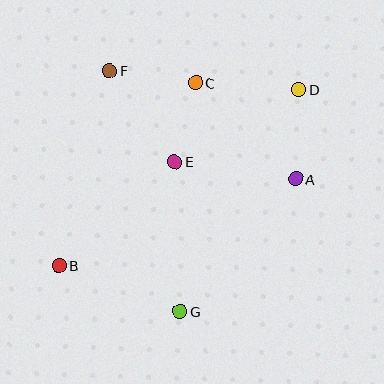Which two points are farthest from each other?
Points B and D are farthest from each other.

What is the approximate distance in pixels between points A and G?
The distance between A and G is approximately 176 pixels.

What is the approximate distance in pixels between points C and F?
The distance between C and F is approximately 87 pixels.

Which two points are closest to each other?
Points C and E are closest to each other.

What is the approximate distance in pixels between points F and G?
The distance between F and G is approximately 251 pixels.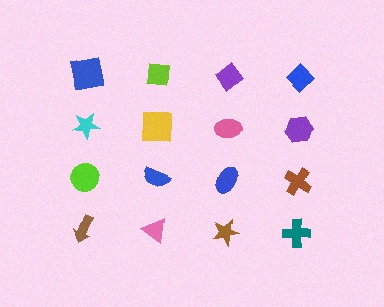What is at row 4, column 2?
A pink triangle.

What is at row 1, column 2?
A lime square.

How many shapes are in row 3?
4 shapes.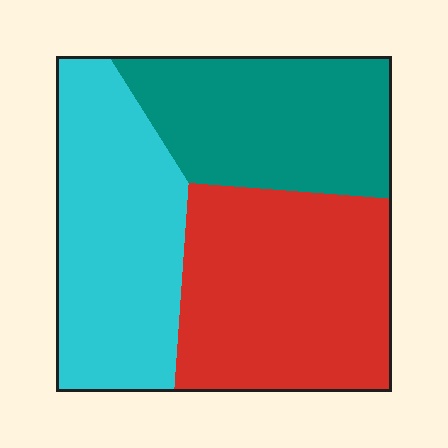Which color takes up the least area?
Teal, at roughly 30%.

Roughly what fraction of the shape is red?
Red covers 38% of the shape.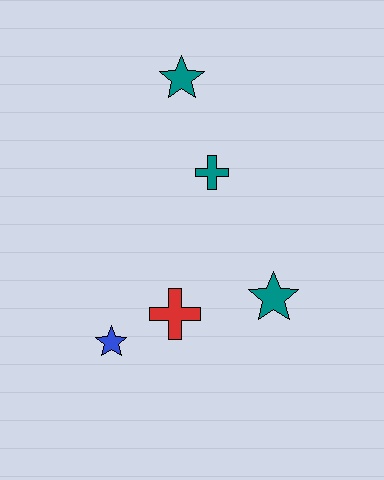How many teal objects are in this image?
There are 3 teal objects.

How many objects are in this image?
There are 5 objects.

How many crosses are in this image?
There are 2 crosses.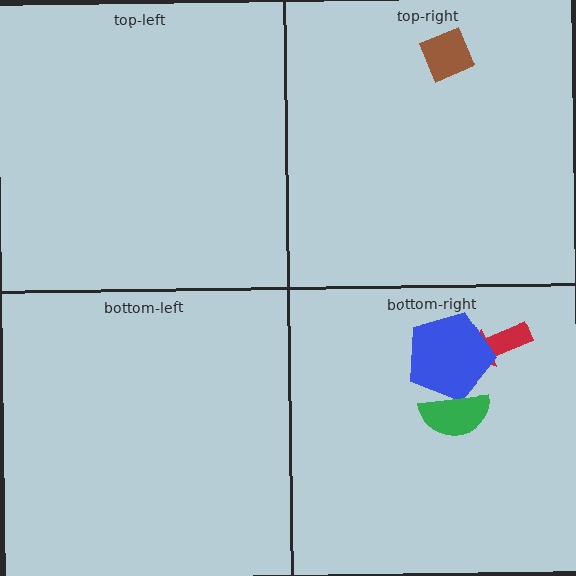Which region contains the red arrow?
The bottom-right region.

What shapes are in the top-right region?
The brown diamond.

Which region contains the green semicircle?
The bottom-right region.